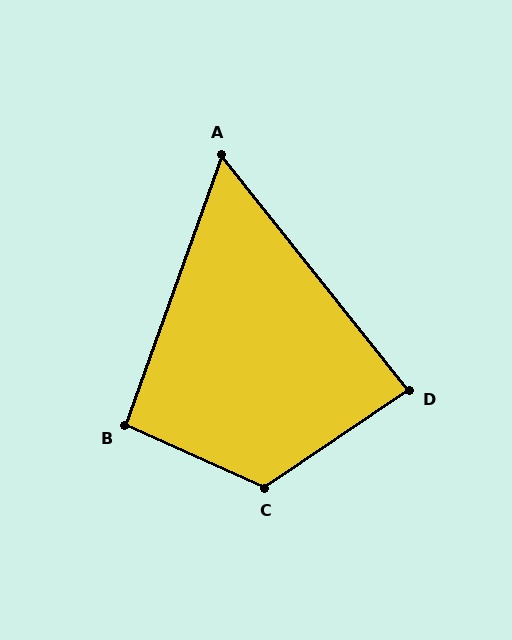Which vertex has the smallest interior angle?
A, at approximately 58 degrees.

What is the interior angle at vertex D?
Approximately 85 degrees (approximately right).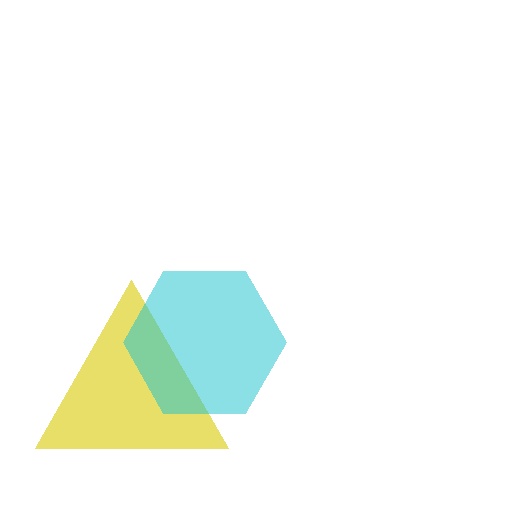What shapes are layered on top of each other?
The layered shapes are: a yellow triangle, a cyan hexagon.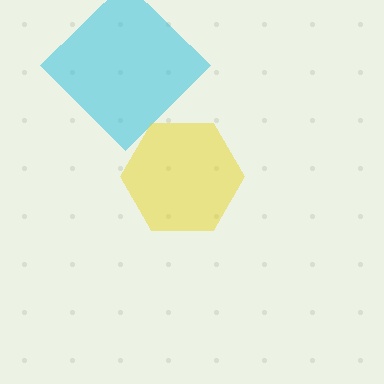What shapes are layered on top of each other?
The layered shapes are: a cyan diamond, a yellow hexagon.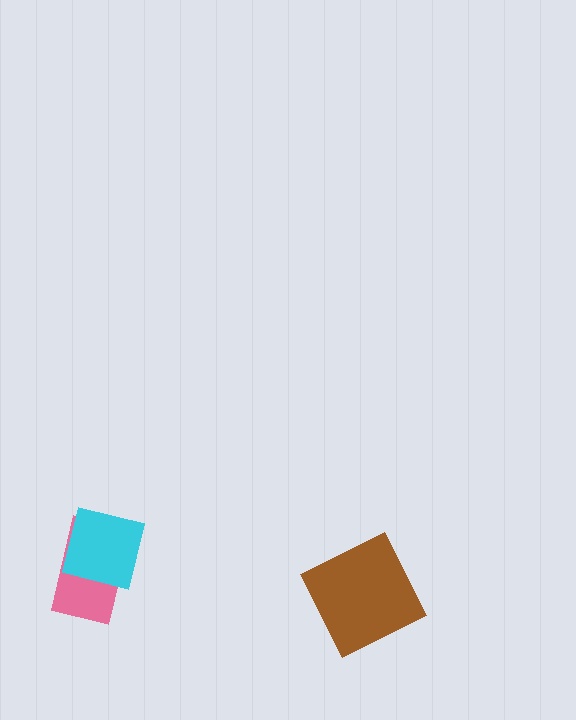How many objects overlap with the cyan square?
1 object overlaps with the cyan square.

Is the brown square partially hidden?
No, no other shape covers it.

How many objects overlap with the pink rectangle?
1 object overlaps with the pink rectangle.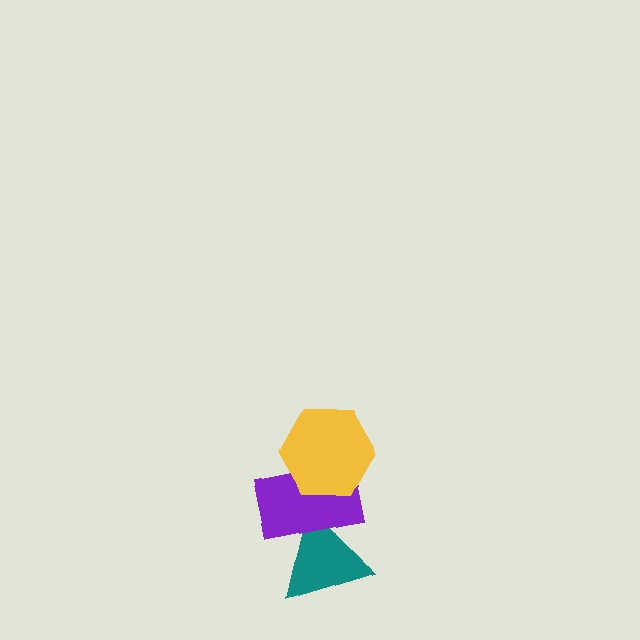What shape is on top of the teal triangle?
The purple rectangle is on top of the teal triangle.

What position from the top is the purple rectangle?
The purple rectangle is 2nd from the top.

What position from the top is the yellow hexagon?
The yellow hexagon is 1st from the top.